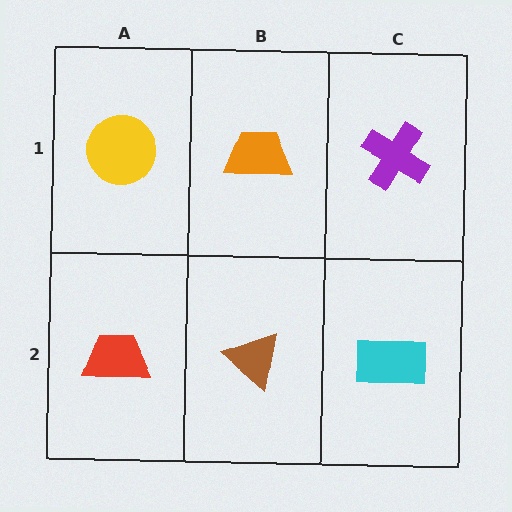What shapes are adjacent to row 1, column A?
A red trapezoid (row 2, column A), an orange trapezoid (row 1, column B).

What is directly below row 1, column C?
A cyan rectangle.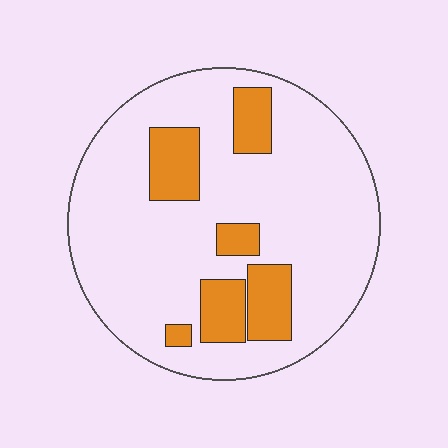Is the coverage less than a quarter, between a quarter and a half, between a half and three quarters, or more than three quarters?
Less than a quarter.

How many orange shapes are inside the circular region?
6.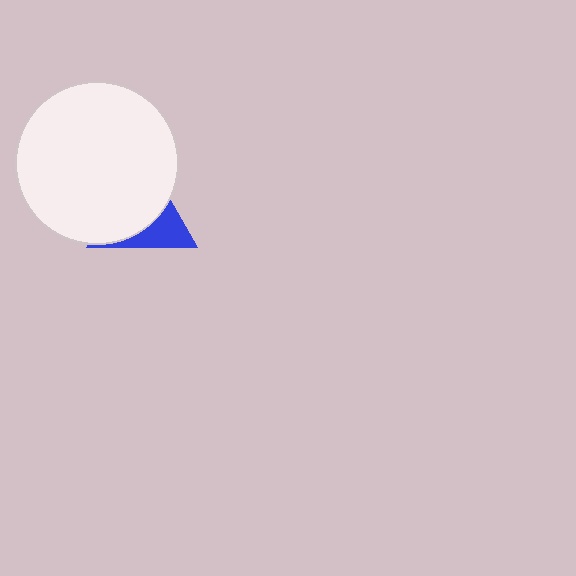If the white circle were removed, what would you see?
You would see the complete blue triangle.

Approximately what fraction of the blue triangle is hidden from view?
Roughly 66% of the blue triangle is hidden behind the white circle.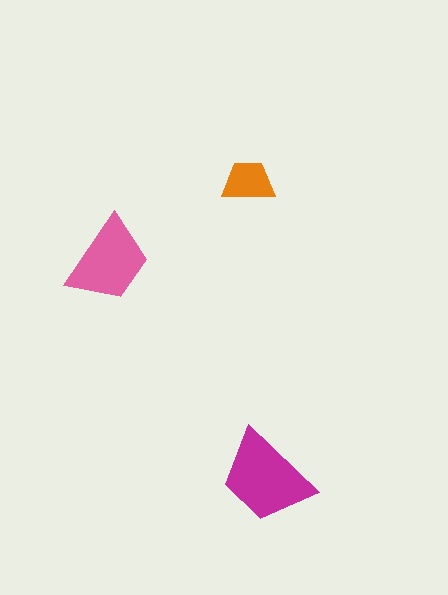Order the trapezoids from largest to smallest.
the magenta one, the pink one, the orange one.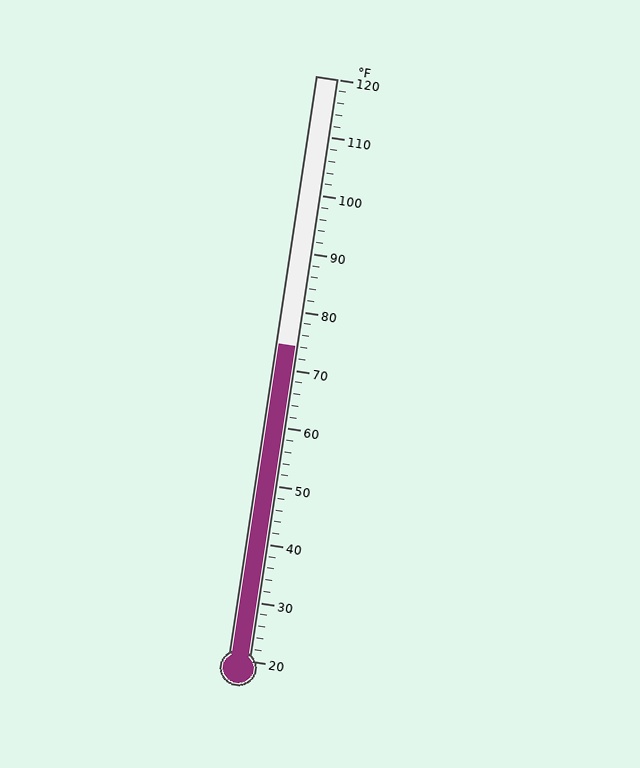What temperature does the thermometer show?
The thermometer shows approximately 74°F.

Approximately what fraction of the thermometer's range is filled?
The thermometer is filled to approximately 55% of its range.